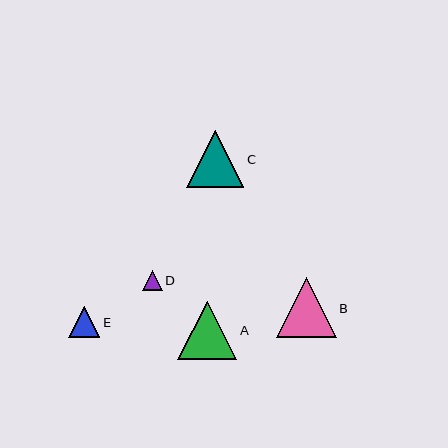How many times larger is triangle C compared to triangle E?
Triangle C is approximately 1.8 times the size of triangle E.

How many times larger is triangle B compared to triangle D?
Triangle B is approximately 3.0 times the size of triangle D.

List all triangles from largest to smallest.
From largest to smallest: B, A, C, E, D.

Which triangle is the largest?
Triangle B is the largest with a size of approximately 60 pixels.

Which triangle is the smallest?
Triangle D is the smallest with a size of approximately 20 pixels.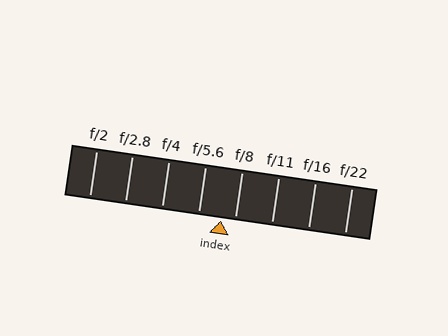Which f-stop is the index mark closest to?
The index mark is closest to f/8.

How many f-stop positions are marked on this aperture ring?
There are 8 f-stop positions marked.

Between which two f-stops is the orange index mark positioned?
The index mark is between f/5.6 and f/8.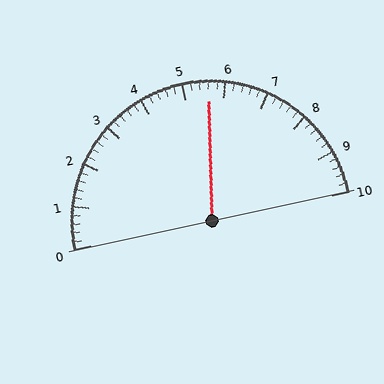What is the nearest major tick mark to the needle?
The nearest major tick mark is 6.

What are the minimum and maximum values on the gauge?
The gauge ranges from 0 to 10.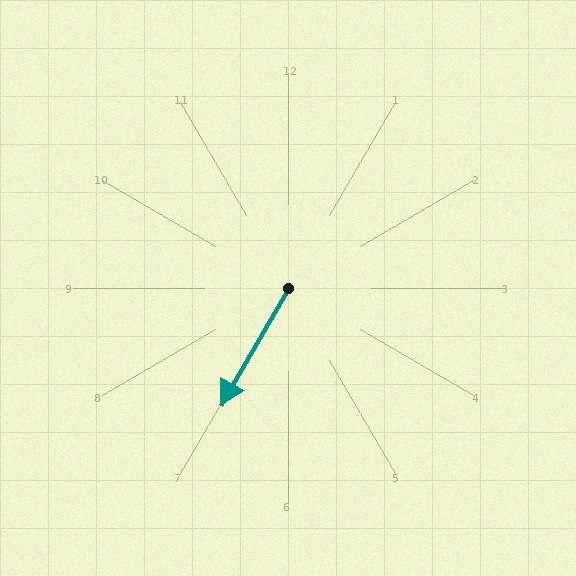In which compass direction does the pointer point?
Southwest.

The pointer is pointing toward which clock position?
Roughly 7 o'clock.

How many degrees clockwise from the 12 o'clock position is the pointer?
Approximately 210 degrees.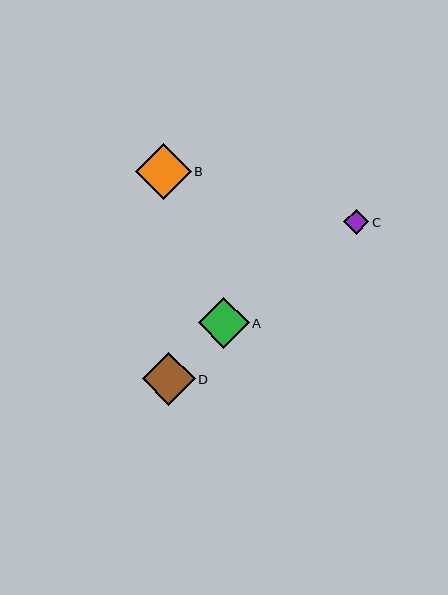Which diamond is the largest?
Diamond B is the largest with a size of approximately 56 pixels.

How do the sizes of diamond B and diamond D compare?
Diamond B and diamond D are approximately the same size.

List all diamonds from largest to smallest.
From largest to smallest: B, D, A, C.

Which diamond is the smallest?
Diamond C is the smallest with a size of approximately 26 pixels.